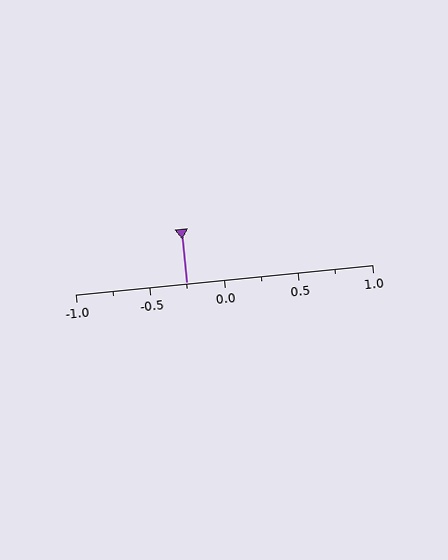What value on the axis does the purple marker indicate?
The marker indicates approximately -0.25.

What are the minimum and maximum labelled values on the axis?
The axis runs from -1.0 to 1.0.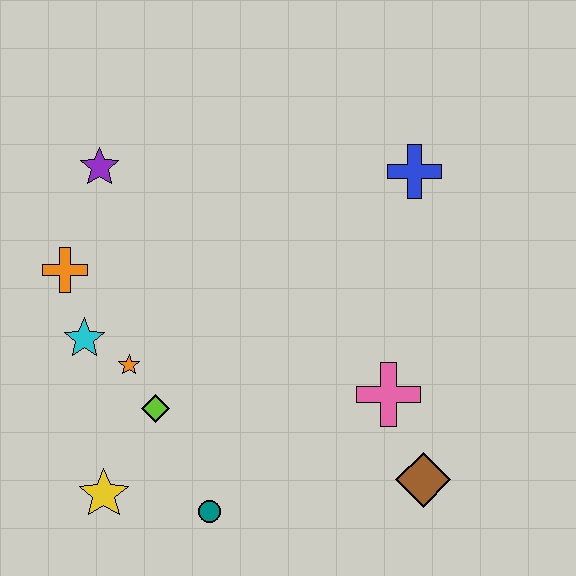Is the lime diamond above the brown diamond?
Yes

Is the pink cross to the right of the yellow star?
Yes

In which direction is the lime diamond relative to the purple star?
The lime diamond is below the purple star.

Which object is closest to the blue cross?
The pink cross is closest to the blue cross.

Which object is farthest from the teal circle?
The blue cross is farthest from the teal circle.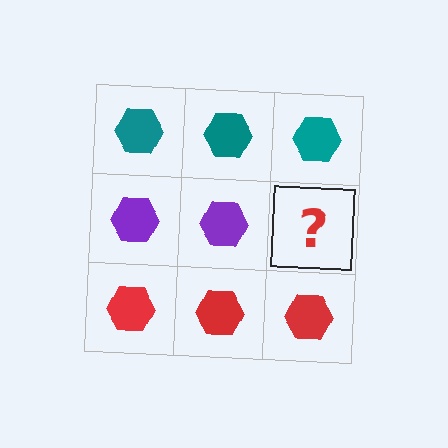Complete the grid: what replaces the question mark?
The question mark should be replaced with a purple hexagon.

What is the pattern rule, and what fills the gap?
The rule is that each row has a consistent color. The gap should be filled with a purple hexagon.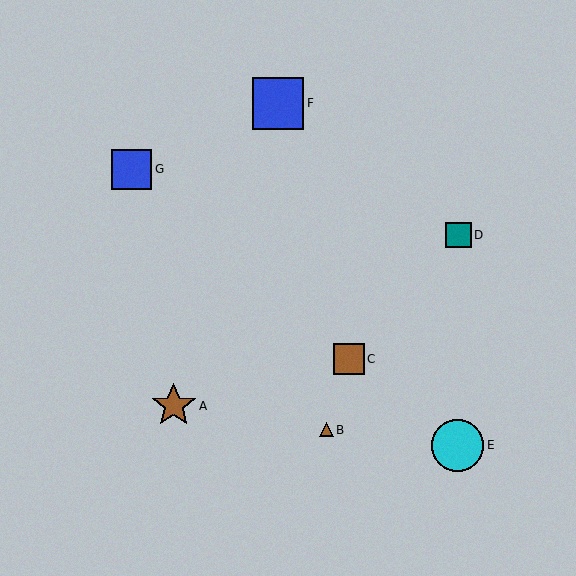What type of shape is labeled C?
Shape C is a brown square.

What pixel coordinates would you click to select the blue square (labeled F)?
Click at (278, 103) to select the blue square F.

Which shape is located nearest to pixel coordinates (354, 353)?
The brown square (labeled C) at (349, 359) is nearest to that location.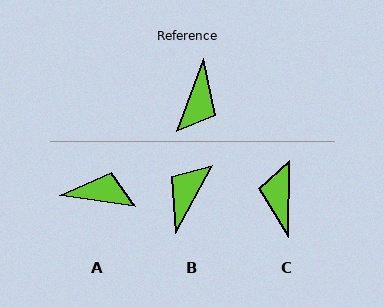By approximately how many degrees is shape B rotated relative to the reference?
Approximately 172 degrees counter-clockwise.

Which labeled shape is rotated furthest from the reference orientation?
B, about 172 degrees away.